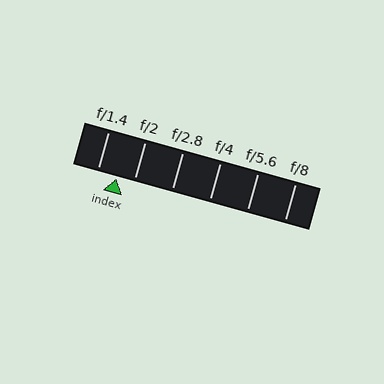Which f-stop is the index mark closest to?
The index mark is closest to f/2.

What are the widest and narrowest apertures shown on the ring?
The widest aperture shown is f/1.4 and the narrowest is f/8.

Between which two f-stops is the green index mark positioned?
The index mark is between f/1.4 and f/2.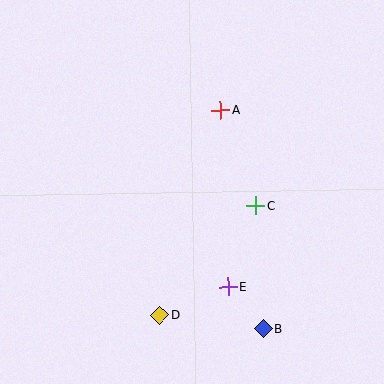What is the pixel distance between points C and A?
The distance between C and A is 102 pixels.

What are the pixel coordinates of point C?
Point C is at (256, 206).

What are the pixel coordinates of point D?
Point D is at (160, 315).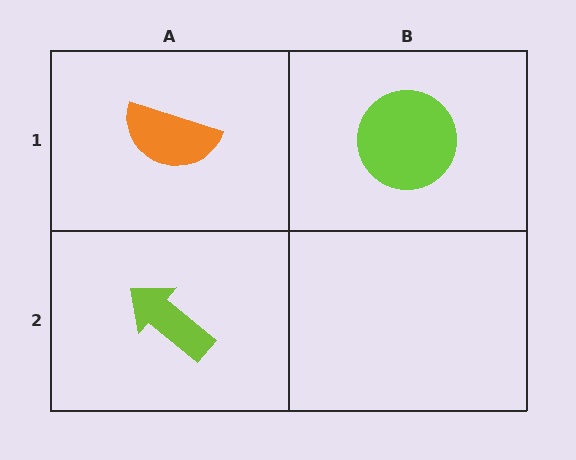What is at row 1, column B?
A lime circle.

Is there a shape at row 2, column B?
No, that cell is empty.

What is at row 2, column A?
A lime arrow.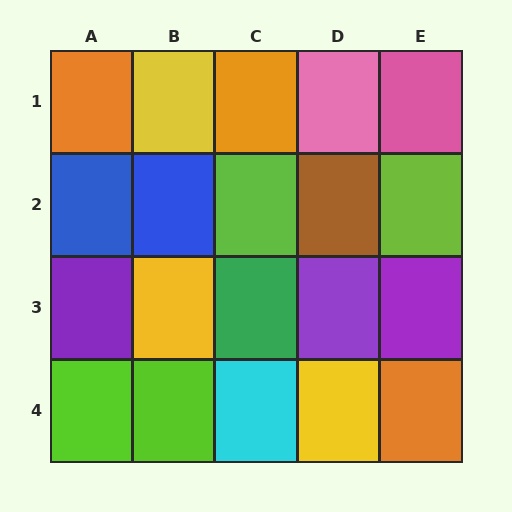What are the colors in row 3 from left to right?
Purple, yellow, green, purple, purple.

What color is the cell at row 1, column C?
Orange.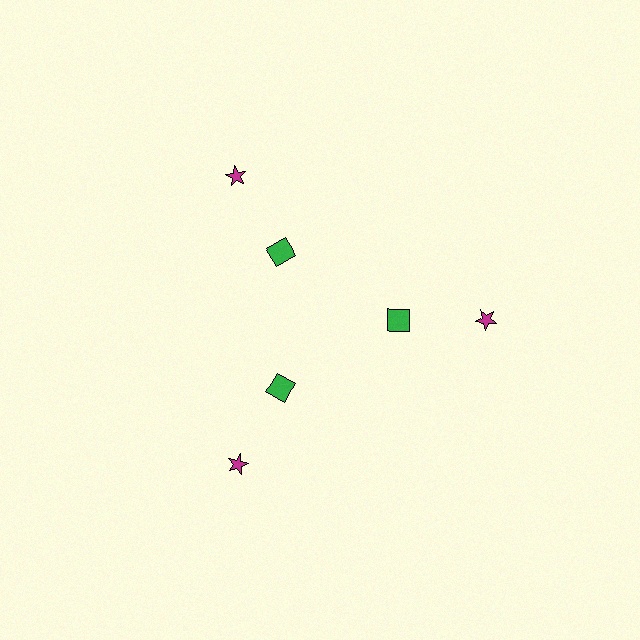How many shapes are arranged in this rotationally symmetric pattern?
There are 6 shapes, arranged in 3 groups of 2.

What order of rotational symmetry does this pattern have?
This pattern has 3-fold rotational symmetry.